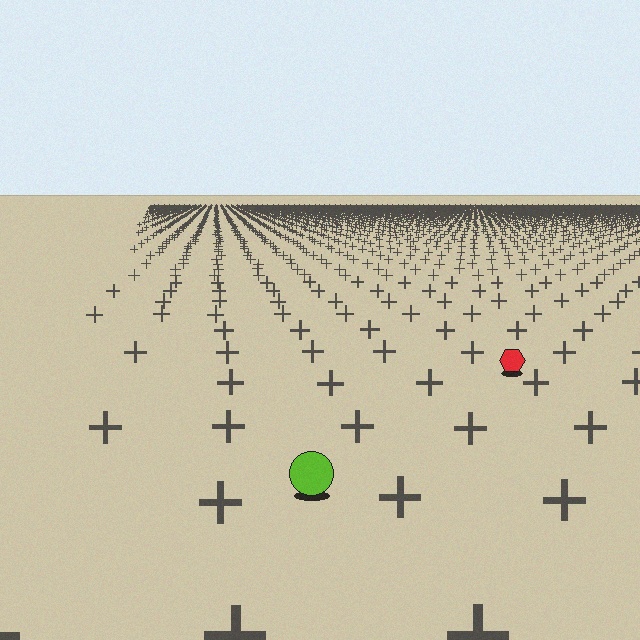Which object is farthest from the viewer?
The red hexagon is farthest from the viewer. It appears smaller and the ground texture around it is denser.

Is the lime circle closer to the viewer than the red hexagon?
Yes. The lime circle is closer — you can tell from the texture gradient: the ground texture is coarser near it.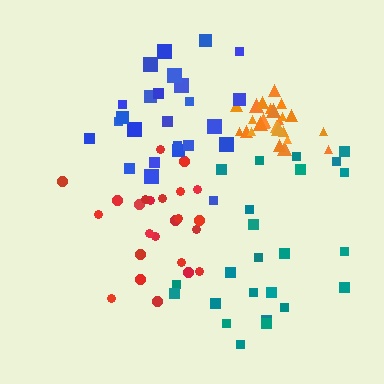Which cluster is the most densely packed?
Orange.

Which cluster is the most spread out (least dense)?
Teal.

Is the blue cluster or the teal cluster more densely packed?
Blue.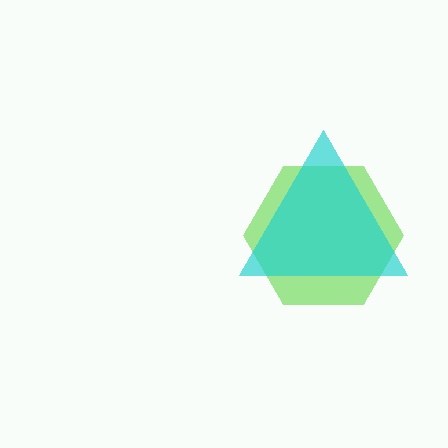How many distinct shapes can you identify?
There are 2 distinct shapes: a lime hexagon, a cyan triangle.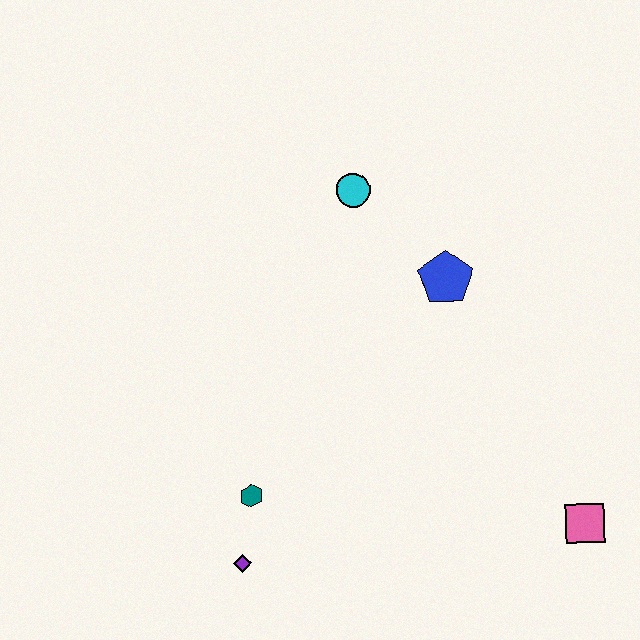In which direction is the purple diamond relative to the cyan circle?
The purple diamond is below the cyan circle.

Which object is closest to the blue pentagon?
The cyan circle is closest to the blue pentagon.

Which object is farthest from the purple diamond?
The cyan circle is farthest from the purple diamond.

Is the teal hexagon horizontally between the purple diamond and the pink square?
Yes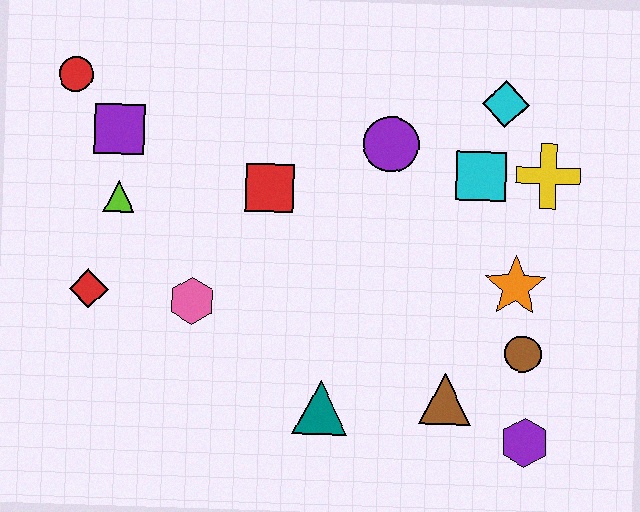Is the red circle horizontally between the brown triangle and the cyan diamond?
No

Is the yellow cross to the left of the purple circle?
No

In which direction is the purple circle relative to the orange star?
The purple circle is above the orange star.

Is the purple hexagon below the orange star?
Yes